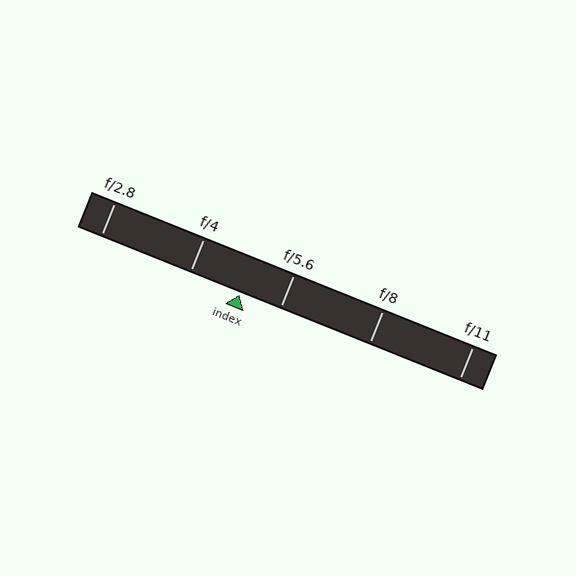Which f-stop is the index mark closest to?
The index mark is closest to f/5.6.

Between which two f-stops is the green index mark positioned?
The index mark is between f/4 and f/5.6.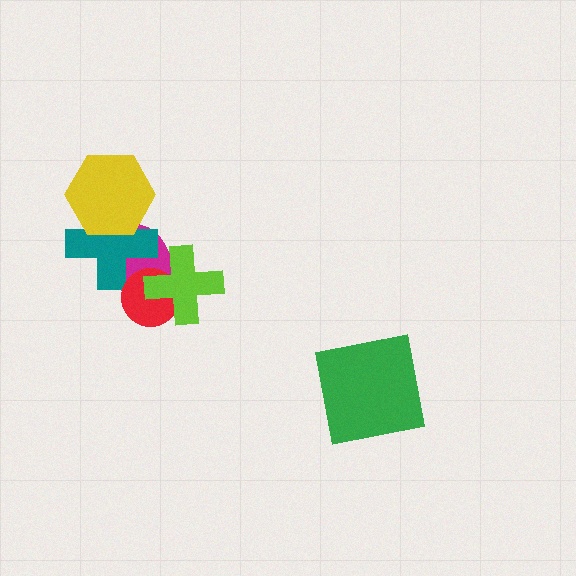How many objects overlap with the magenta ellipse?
4 objects overlap with the magenta ellipse.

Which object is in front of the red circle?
The lime cross is in front of the red circle.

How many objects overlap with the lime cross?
2 objects overlap with the lime cross.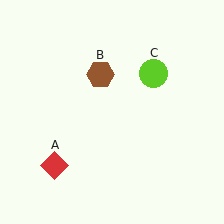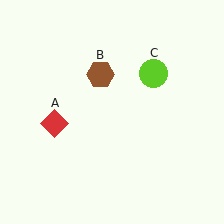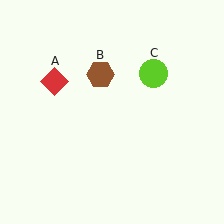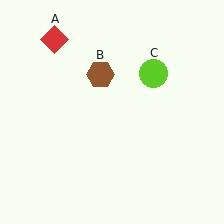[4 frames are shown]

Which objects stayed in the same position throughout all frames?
Brown hexagon (object B) and lime circle (object C) remained stationary.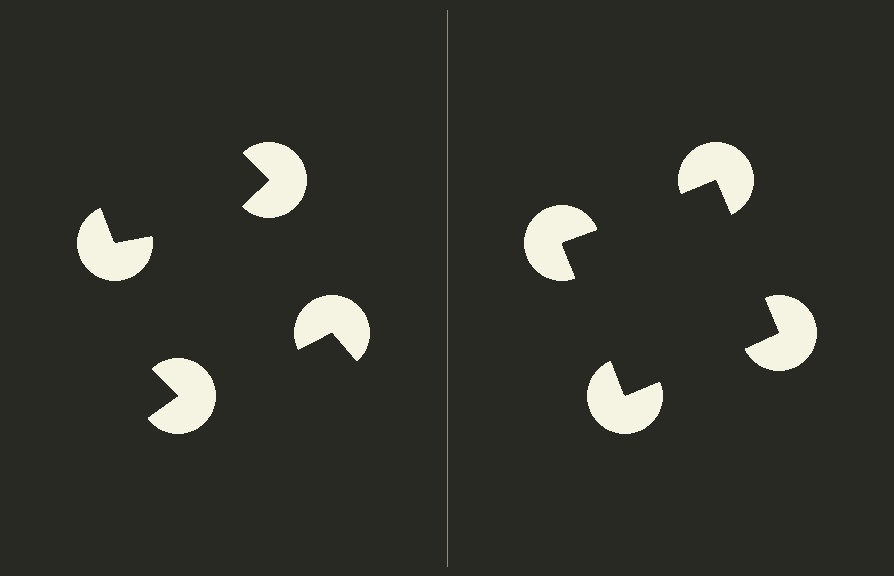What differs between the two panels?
The pac-man discs are positioned identically on both sides; only the wedge orientations differ. On the right they align to a square; on the left they are misaligned.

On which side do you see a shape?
An illusory square appears on the right side. On the left side the wedge cuts are rotated, so no coherent shape forms.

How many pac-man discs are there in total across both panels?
8 — 4 on each side.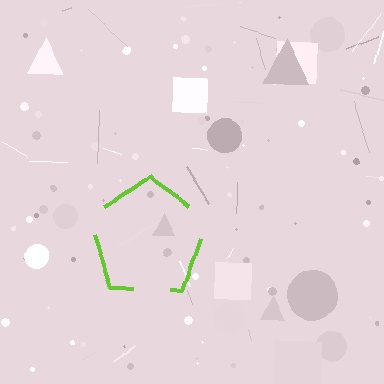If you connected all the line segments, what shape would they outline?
They would outline a pentagon.